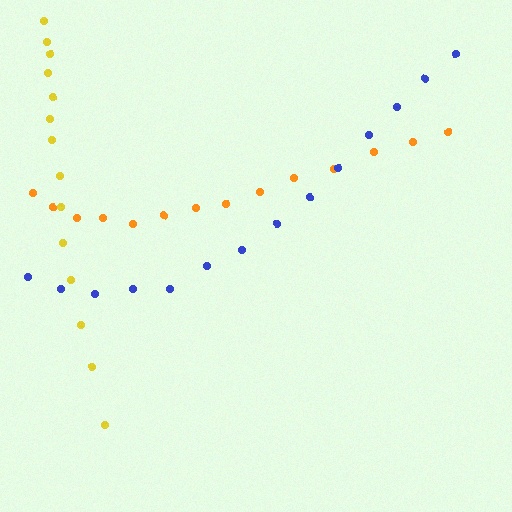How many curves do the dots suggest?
There are 3 distinct paths.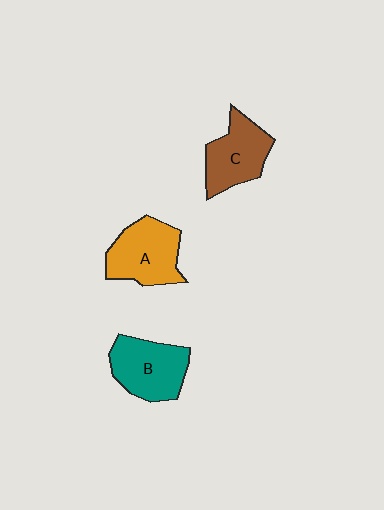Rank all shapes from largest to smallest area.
From largest to smallest: A (orange), B (teal), C (brown).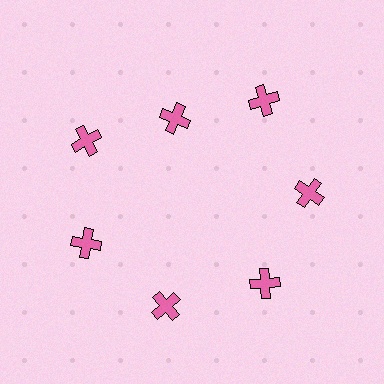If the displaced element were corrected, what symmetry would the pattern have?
It would have 7-fold rotational symmetry — the pattern would map onto itself every 51 degrees.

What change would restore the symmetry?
The symmetry would be restored by moving it outward, back onto the ring so that all 7 crosses sit at equal angles and equal distance from the center.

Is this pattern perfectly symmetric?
No. The 7 pink crosses are arranged in a ring, but one element near the 12 o'clock position is pulled inward toward the center, breaking the 7-fold rotational symmetry.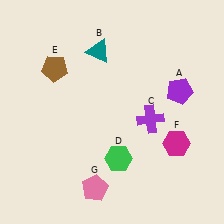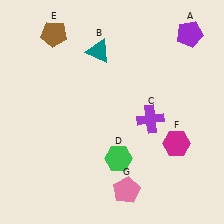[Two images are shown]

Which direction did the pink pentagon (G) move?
The pink pentagon (G) moved right.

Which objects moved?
The objects that moved are: the purple pentagon (A), the brown pentagon (E), the pink pentagon (G).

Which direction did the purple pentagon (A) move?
The purple pentagon (A) moved up.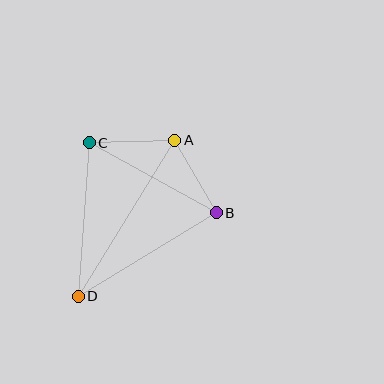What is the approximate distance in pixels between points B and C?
The distance between B and C is approximately 145 pixels.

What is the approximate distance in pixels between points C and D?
The distance between C and D is approximately 154 pixels.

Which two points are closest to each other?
Points A and B are closest to each other.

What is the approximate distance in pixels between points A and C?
The distance between A and C is approximately 86 pixels.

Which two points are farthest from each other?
Points A and D are farthest from each other.